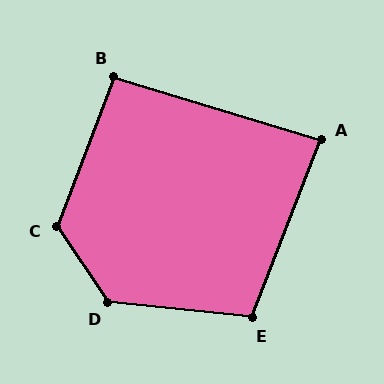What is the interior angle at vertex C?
Approximately 126 degrees (obtuse).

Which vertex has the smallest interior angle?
A, at approximately 86 degrees.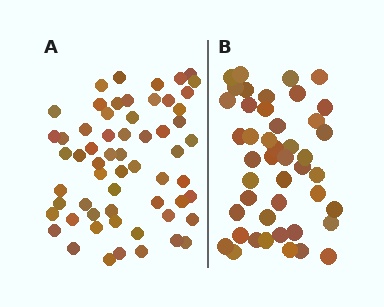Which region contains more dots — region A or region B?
Region A (the left region) has more dots.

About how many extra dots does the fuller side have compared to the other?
Region A has approximately 15 more dots than region B.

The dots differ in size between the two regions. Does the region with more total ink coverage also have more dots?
No. Region B has more total ink coverage because its dots are larger, but region A actually contains more individual dots. Total area can be misleading — the number of items is what matters here.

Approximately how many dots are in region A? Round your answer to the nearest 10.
About 60 dots.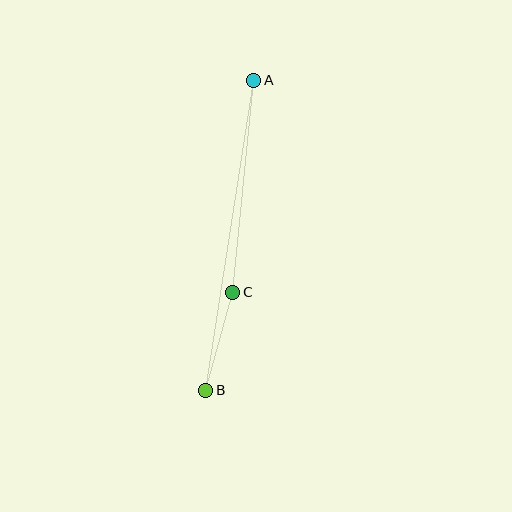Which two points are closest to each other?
Points B and C are closest to each other.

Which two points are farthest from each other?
Points A and B are farthest from each other.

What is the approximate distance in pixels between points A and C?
The distance between A and C is approximately 213 pixels.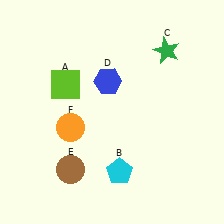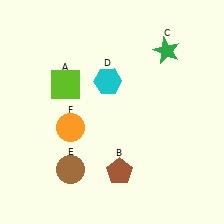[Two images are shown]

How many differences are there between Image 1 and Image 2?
There are 2 differences between the two images.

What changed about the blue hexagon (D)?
In Image 1, D is blue. In Image 2, it changed to cyan.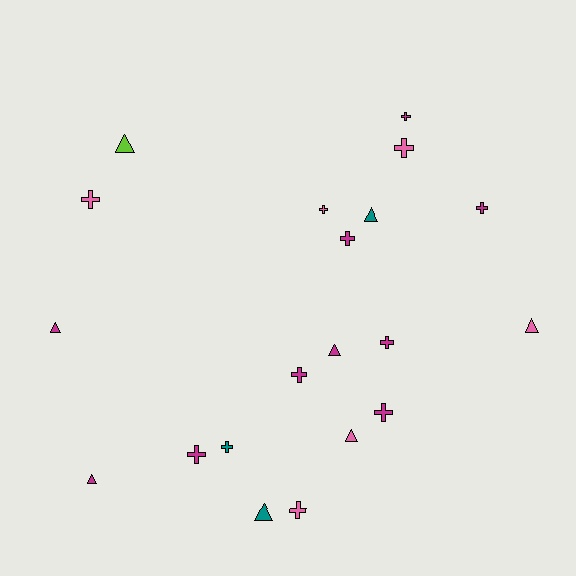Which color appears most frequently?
Magenta, with 10 objects.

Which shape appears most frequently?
Cross, with 12 objects.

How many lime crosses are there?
There are no lime crosses.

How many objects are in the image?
There are 20 objects.